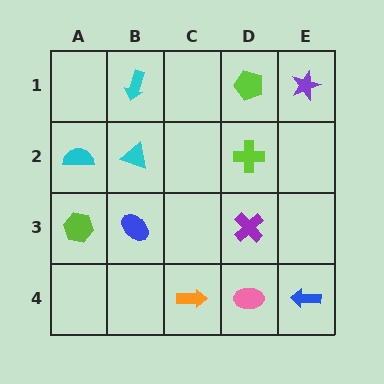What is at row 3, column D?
A purple cross.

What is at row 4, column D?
A pink ellipse.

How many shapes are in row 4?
3 shapes.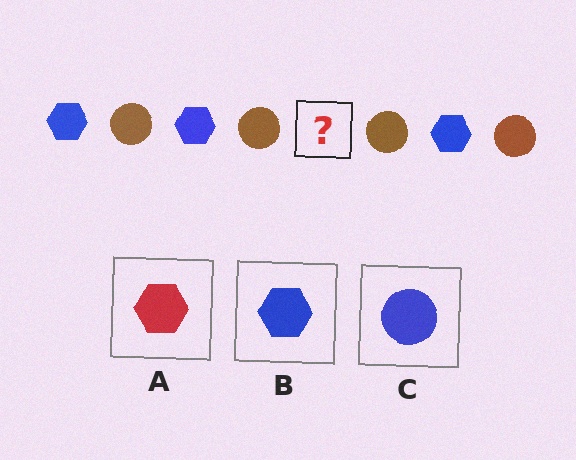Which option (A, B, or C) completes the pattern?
B.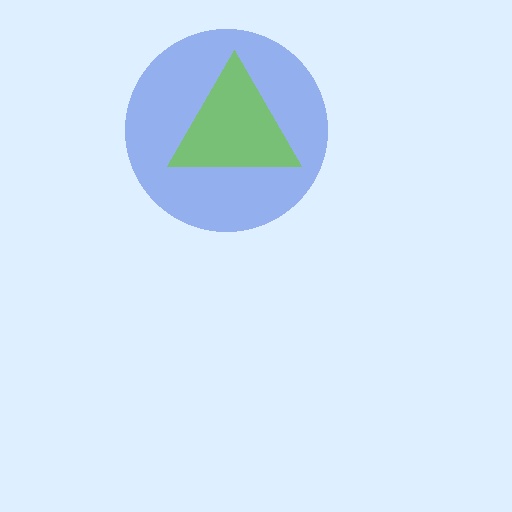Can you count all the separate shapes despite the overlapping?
Yes, there are 2 separate shapes.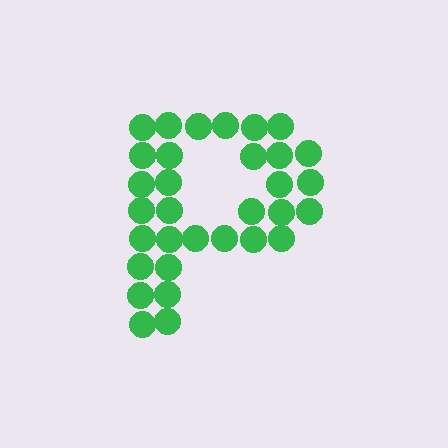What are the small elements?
The small elements are circles.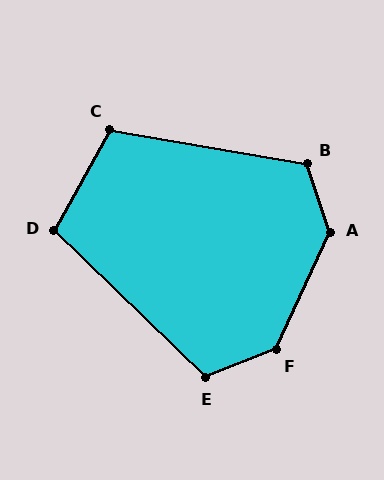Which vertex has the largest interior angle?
A, at approximately 137 degrees.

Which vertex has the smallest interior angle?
D, at approximately 106 degrees.